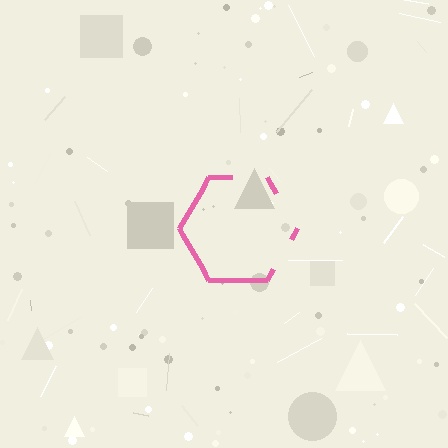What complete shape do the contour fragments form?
The contour fragments form a hexagon.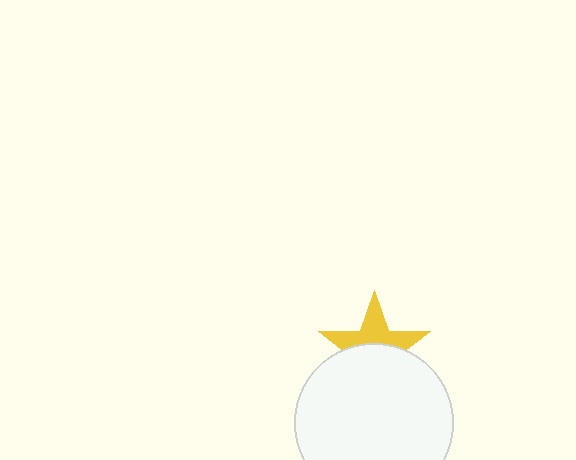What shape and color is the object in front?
The object in front is a white circle.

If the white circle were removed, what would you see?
You would see the complete yellow star.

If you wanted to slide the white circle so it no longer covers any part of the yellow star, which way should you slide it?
Slide it down — that is the most direct way to separate the two shapes.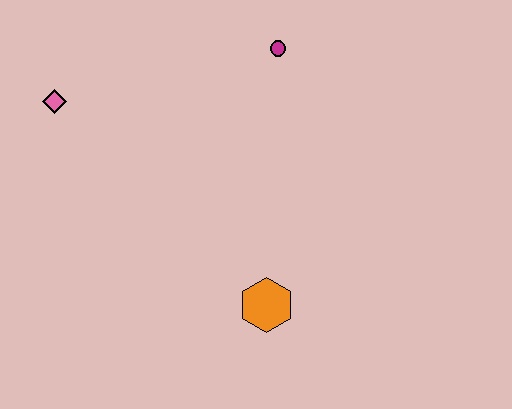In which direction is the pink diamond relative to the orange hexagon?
The pink diamond is to the left of the orange hexagon.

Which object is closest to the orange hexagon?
The magenta circle is closest to the orange hexagon.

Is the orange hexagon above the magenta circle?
No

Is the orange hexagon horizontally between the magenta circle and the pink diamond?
Yes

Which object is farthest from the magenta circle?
The orange hexagon is farthest from the magenta circle.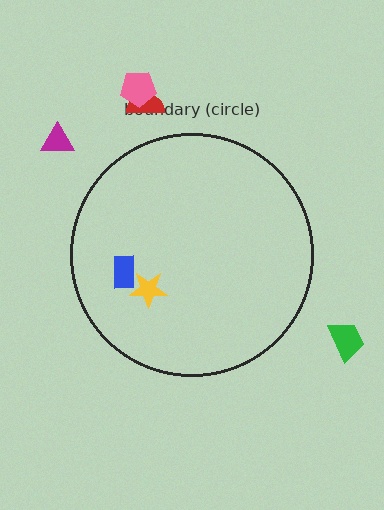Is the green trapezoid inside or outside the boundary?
Outside.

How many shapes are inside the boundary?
2 inside, 4 outside.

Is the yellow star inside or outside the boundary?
Inside.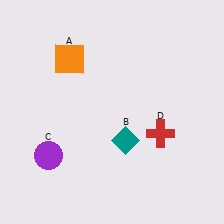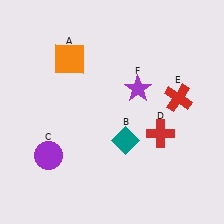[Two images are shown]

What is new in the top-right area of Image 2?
A purple star (F) was added in the top-right area of Image 2.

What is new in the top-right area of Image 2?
A red cross (E) was added in the top-right area of Image 2.